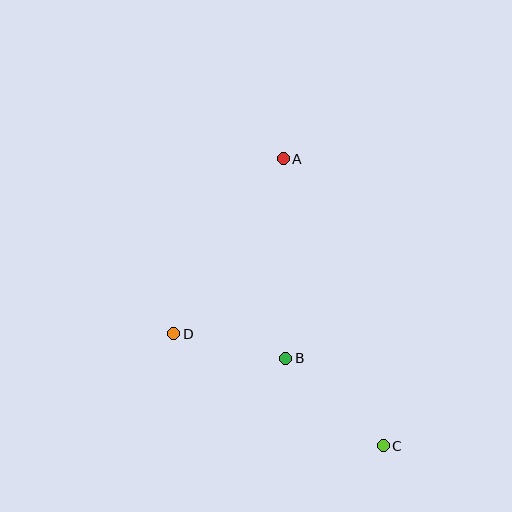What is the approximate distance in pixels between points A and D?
The distance between A and D is approximately 207 pixels.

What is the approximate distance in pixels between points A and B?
The distance between A and B is approximately 199 pixels.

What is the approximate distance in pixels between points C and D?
The distance between C and D is approximately 237 pixels.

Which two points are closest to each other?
Points B and D are closest to each other.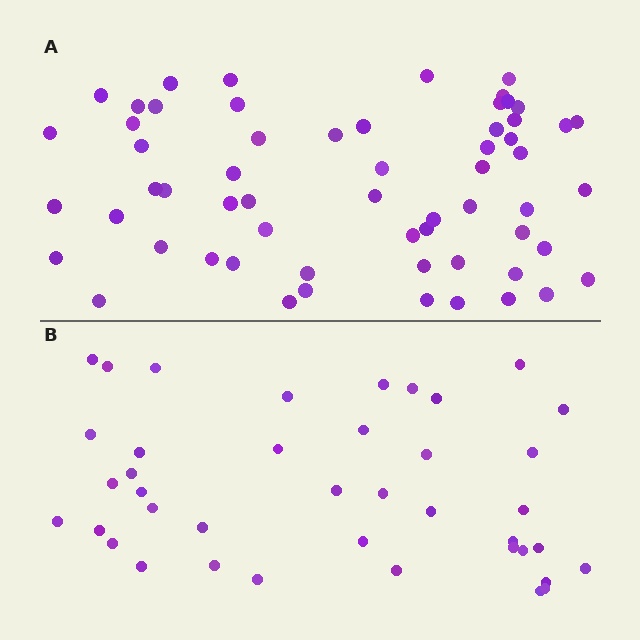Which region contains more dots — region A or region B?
Region A (the top region) has more dots.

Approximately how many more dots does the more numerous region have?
Region A has approximately 20 more dots than region B.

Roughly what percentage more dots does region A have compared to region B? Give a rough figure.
About 50% more.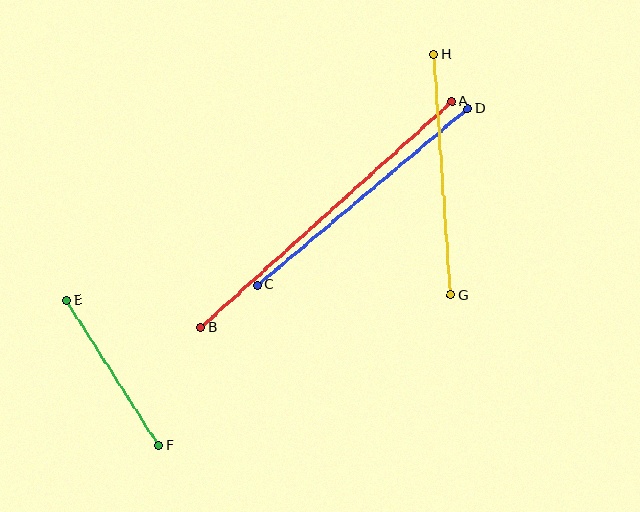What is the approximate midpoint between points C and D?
The midpoint is at approximately (362, 197) pixels.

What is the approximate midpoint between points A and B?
The midpoint is at approximately (326, 214) pixels.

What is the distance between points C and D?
The distance is approximately 274 pixels.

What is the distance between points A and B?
The distance is approximately 338 pixels.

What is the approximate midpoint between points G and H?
The midpoint is at approximately (442, 175) pixels.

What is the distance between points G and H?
The distance is approximately 241 pixels.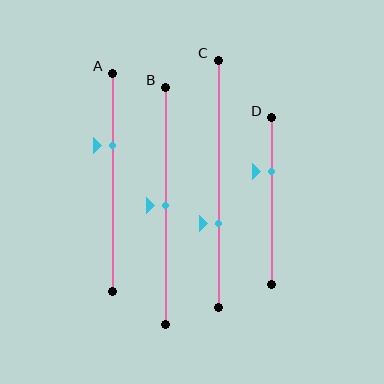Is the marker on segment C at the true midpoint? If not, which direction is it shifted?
No, the marker on segment C is shifted downward by about 16% of the segment length.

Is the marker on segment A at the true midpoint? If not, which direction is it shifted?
No, the marker on segment A is shifted upward by about 17% of the segment length.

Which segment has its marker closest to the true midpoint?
Segment B has its marker closest to the true midpoint.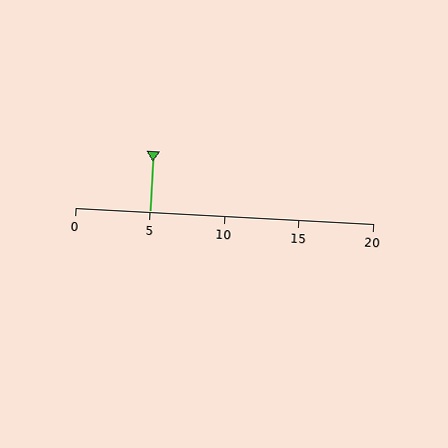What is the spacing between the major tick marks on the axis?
The major ticks are spaced 5 apart.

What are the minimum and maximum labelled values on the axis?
The axis runs from 0 to 20.